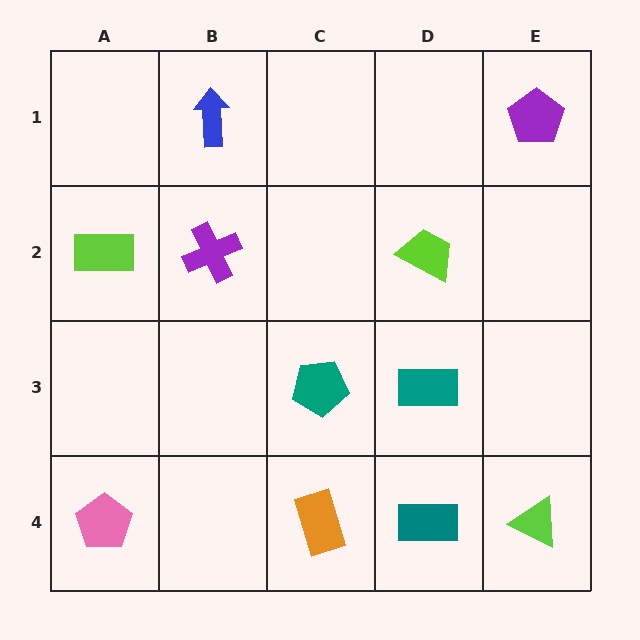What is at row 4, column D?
A teal rectangle.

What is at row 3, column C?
A teal pentagon.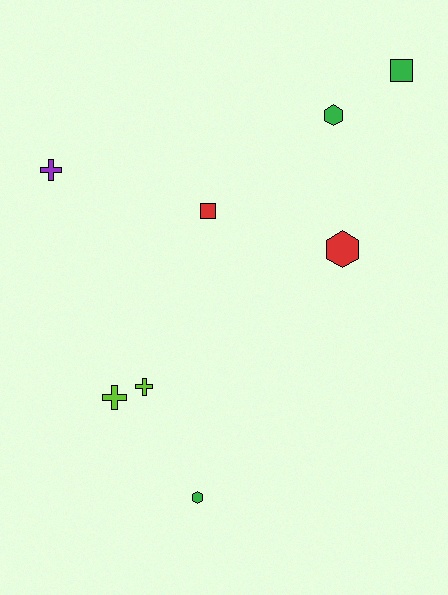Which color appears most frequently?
Green, with 3 objects.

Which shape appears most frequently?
Cross, with 3 objects.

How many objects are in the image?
There are 8 objects.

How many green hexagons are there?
There are 2 green hexagons.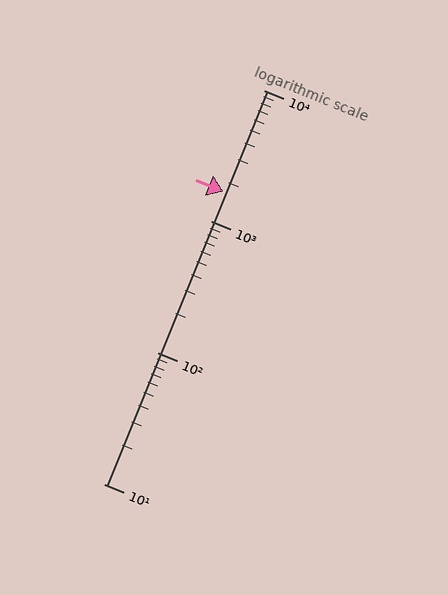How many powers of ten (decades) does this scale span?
The scale spans 3 decades, from 10 to 10000.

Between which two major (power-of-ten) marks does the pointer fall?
The pointer is between 1000 and 10000.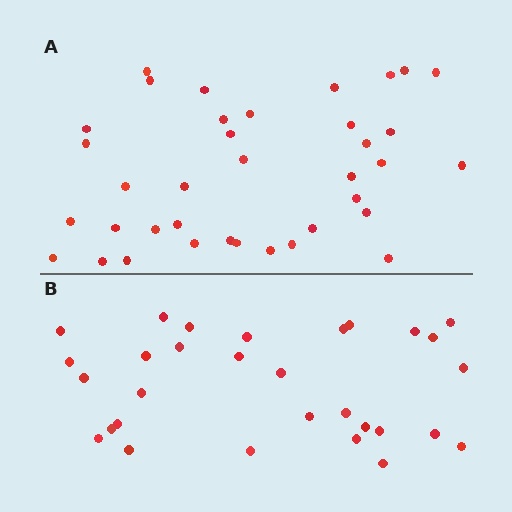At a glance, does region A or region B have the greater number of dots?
Region A (the top region) has more dots.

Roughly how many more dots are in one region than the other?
Region A has roughly 8 or so more dots than region B.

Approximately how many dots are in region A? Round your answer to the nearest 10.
About 40 dots. (The exact count is 37, which rounds to 40.)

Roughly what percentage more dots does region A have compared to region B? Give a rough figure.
About 25% more.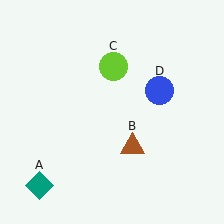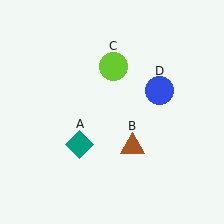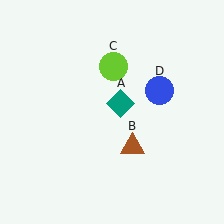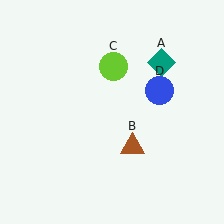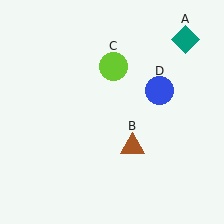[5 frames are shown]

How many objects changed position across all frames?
1 object changed position: teal diamond (object A).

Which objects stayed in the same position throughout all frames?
Brown triangle (object B) and lime circle (object C) and blue circle (object D) remained stationary.